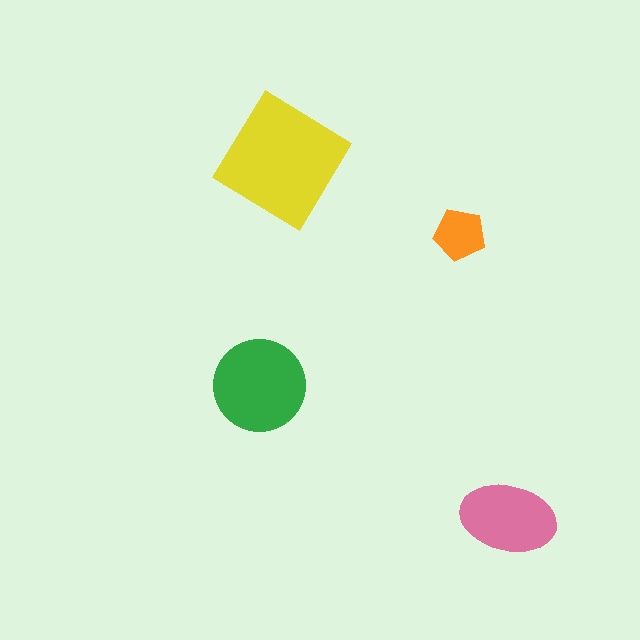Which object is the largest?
The yellow diamond.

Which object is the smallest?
The orange pentagon.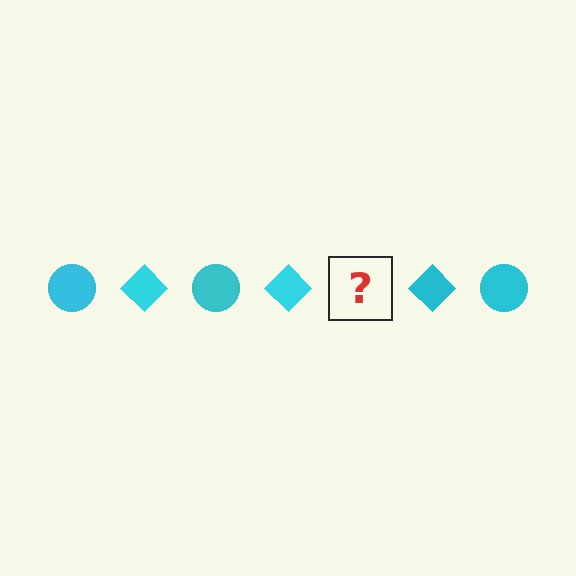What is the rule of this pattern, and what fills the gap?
The rule is that the pattern cycles through circle, diamond shapes in cyan. The gap should be filled with a cyan circle.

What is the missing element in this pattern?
The missing element is a cyan circle.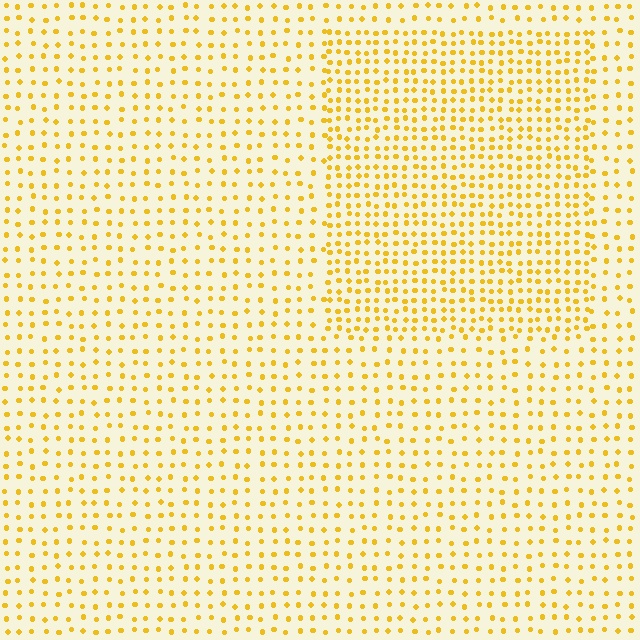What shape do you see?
I see a rectangle.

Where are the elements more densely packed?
The elements are more densely packed inside the rectangle boundary.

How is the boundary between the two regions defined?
The boundary is defined by a change in element density (approximately 1.8x ratio). All elements are the same color, size, and shape.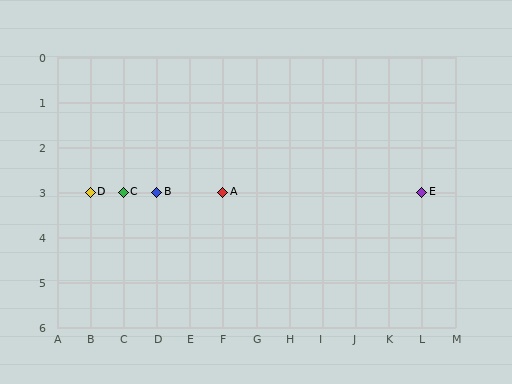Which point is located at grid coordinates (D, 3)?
Point B is at (D, 3).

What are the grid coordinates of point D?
Point D is at grid coordinates (B, 3).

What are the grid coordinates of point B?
Point B is at grid coordinates (D, 3).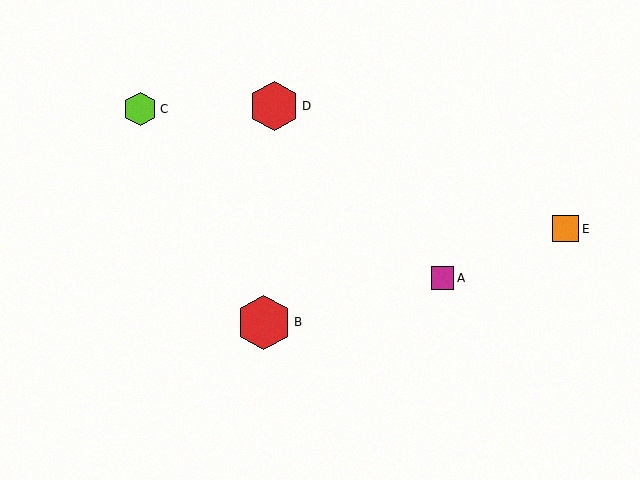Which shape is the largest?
The red hexagon (labeled B) is the largest.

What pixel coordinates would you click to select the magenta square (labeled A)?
Click at (443, 278) to select the magenta square A.